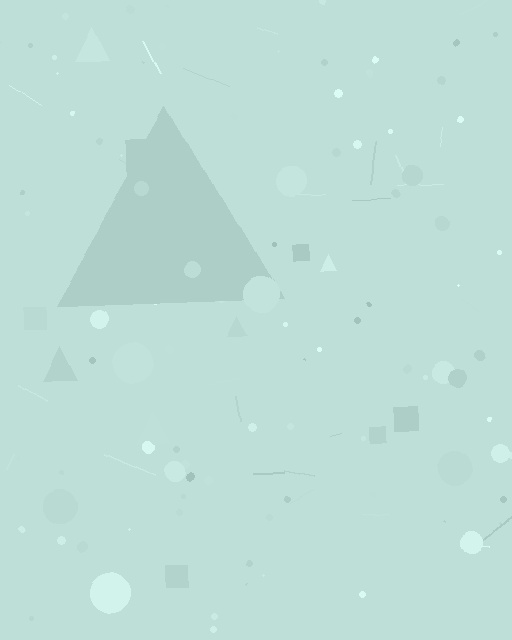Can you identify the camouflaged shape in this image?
The camouflaged shape is a triangle.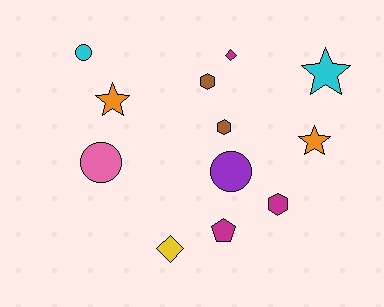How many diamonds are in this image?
There are 2 diamonds.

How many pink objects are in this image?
There is 1 pink object.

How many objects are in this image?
There are 12 objects.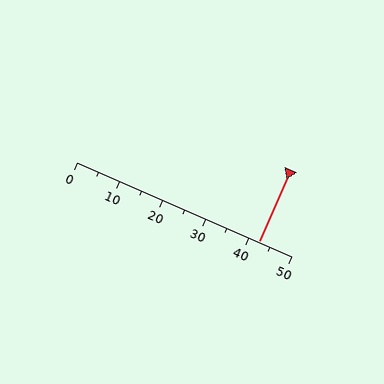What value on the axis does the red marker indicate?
The marker indicates approximately 42.5.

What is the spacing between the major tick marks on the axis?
The major ticks are spaced 10 apart.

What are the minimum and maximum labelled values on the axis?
The axis runs from 0 to 50.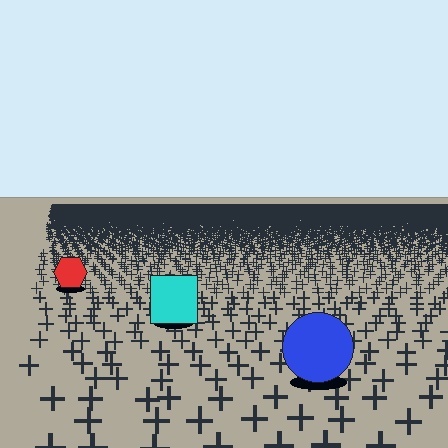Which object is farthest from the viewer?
The red hexagon is farthest from the viewer. It appears smaller and the ground texture around it is denser.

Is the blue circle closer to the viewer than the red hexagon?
Yes. The blue circle is closer — you can tell from the texture gradient: the ground texture is coarser near it.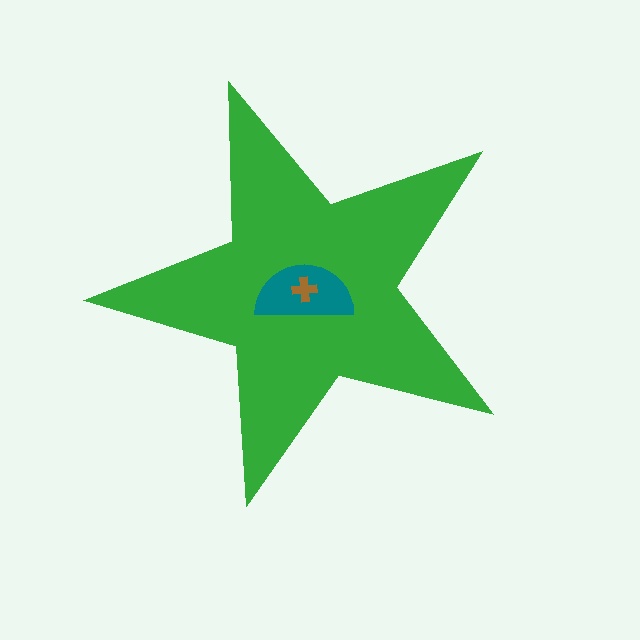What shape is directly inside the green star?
The teal semicircle.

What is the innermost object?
The brown cross.